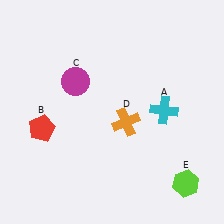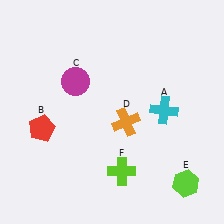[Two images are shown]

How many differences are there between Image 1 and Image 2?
There is 1 difference between the two images.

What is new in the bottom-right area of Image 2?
A lime cross (F) was added in the bottom-right area of Image 2.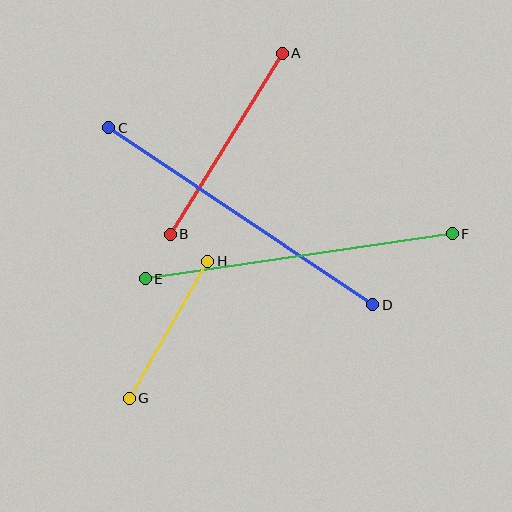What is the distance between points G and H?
The distance is approximately 158 pixels.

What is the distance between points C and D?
The distance is approximately 318 pixels.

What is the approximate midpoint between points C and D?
The midpoint is at approximately (241, 216) pixels.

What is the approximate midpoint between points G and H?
The midpoint is at approximately (168, 330) pixels.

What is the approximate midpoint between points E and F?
The midpoint is at approximately (299, 256) pixels.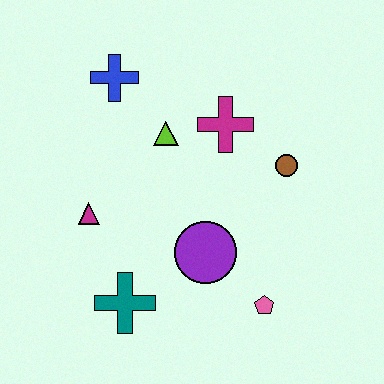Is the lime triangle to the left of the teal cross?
No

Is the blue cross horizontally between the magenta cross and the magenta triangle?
Yes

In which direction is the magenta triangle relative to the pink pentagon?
The magenta triangle is to the left of the pink pentagon.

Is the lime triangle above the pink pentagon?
Yes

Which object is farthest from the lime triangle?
The pink pentagon is farthest from the lime triangle.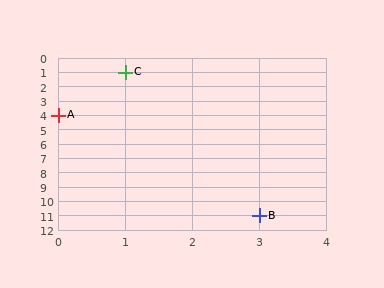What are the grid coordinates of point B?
Point B is at grid coordinates (3, 11).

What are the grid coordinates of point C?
Point C is at grid coordinates (1, 1).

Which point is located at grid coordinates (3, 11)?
Point B is at (3, 11).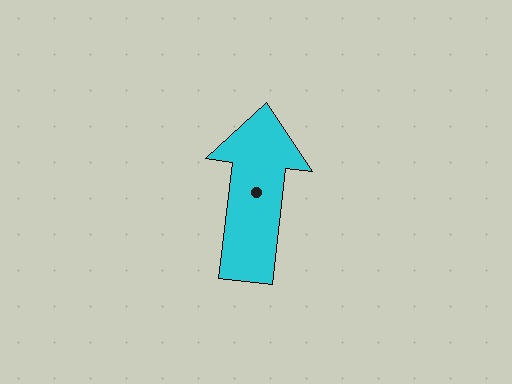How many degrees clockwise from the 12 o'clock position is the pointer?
Approximately 7 degrees.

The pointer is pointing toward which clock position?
Roughly 12 o'clock.